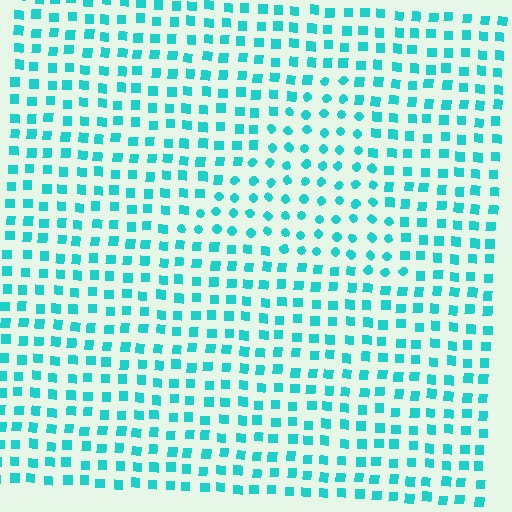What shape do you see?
I see a triangle.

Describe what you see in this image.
The image is filled with small cyan elements arranged in a uniform grid. A triangle-shaped region contains circles, while the surrounding area contains squares. The boundary is defined purely by the change in element shape.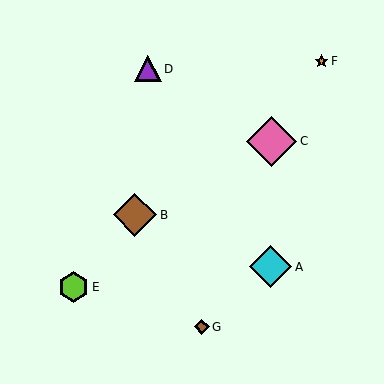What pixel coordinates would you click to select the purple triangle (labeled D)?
Click at (148, 69) to select the purple triangle D.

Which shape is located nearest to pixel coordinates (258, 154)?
The pink diamond (labeled C) at (272, 141) is nearest to that location.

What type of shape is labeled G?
Shape G is a brown diamond.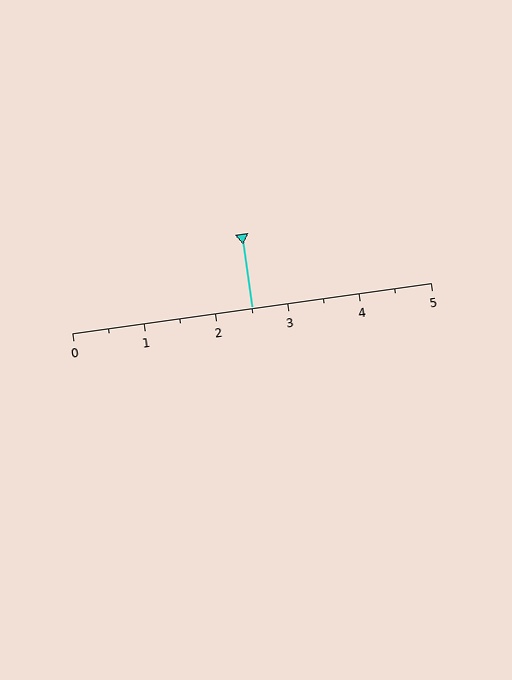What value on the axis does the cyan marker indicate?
The marker indicates approximately 2.5.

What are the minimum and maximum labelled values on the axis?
The axis runs from 0 to 5.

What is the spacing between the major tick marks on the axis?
The major ticks are spaced 1 apart.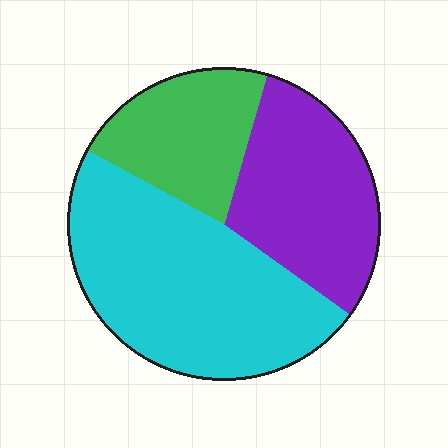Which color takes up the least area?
Green, at roughly 20%.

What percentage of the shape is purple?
Purple takes up about one third (1/3) of the shape.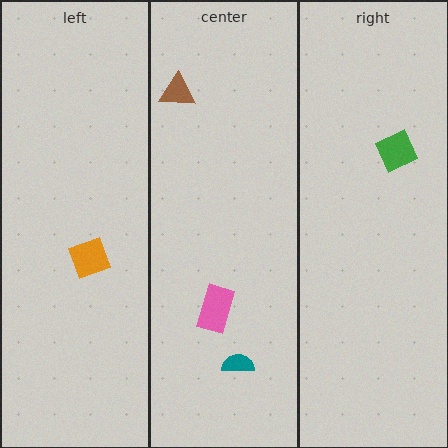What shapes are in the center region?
The brown triangle, the pink rectangle, the teal semicircle.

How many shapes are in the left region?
1.